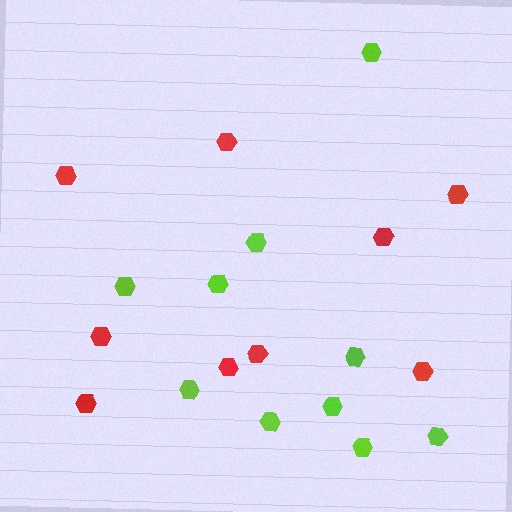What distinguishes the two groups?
There are 2 groups: one group of red hexagons (9) and one group of lime hexagons (10).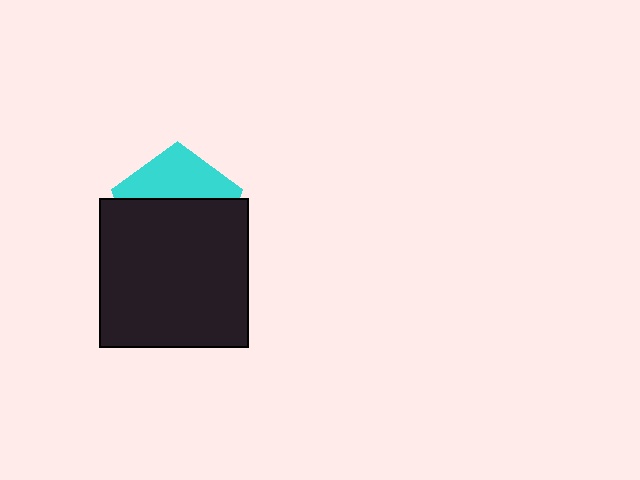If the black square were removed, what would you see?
You would see the complete cyan pentagon.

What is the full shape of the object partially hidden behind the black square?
The partially hidden object is a cyan pentagon.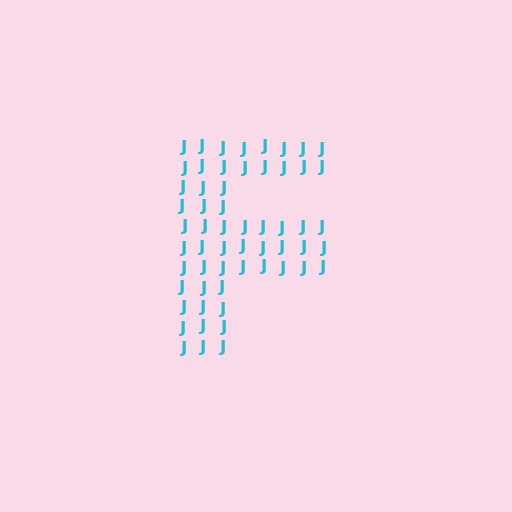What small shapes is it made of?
It is made of small letter J's.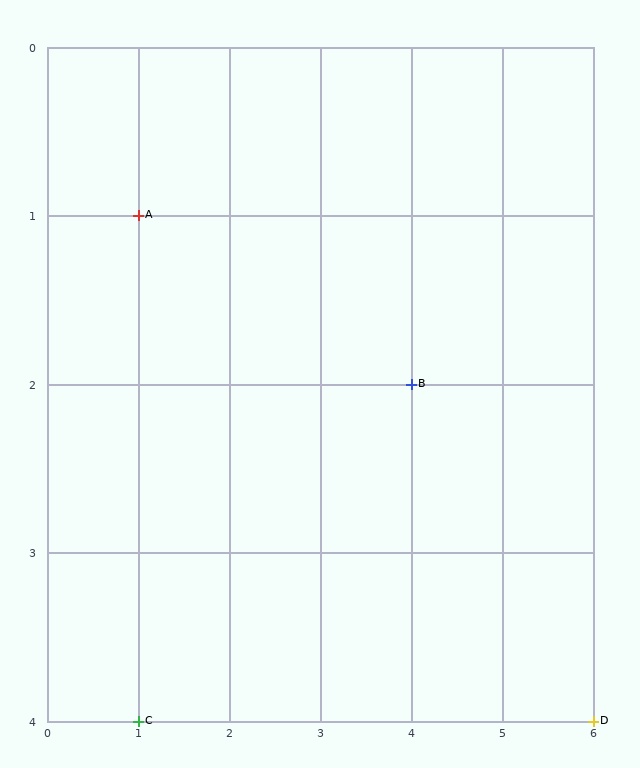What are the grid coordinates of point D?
Point D is at grid coordinates (6, 4).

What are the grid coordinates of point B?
Point B is at grid coordinates (4, 2).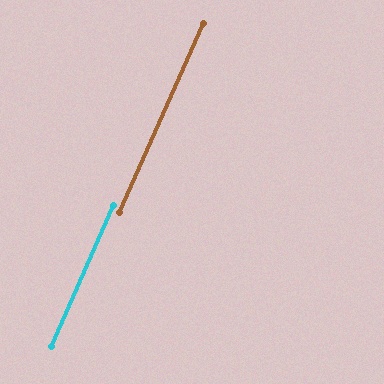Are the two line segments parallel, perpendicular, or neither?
Parallel — their directions differ by only 0.1°.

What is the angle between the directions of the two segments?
Approximately 0 degrees.